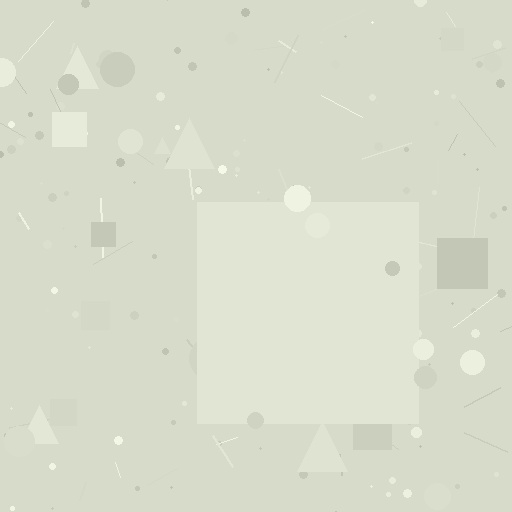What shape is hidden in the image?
A square is hidden in the image.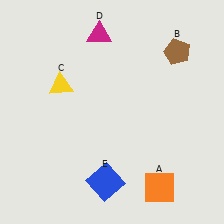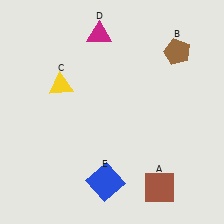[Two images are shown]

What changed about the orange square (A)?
In Image 1, A is orange. In Image 2, it changed to brown.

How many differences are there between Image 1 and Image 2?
There is 1 difference between the two images.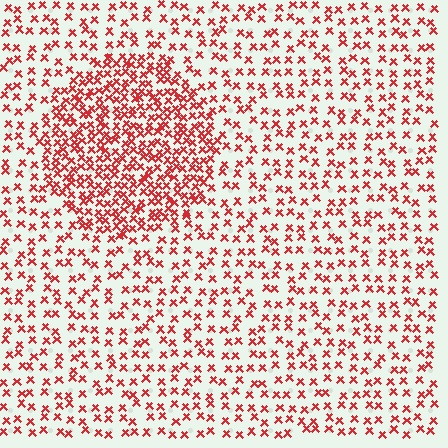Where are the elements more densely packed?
The elements are more densely packed inside the circle boundary.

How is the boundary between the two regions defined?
The boundary is defined by a change in element density (approximately 2.3x ratio). All elements are the same color, size, and shape.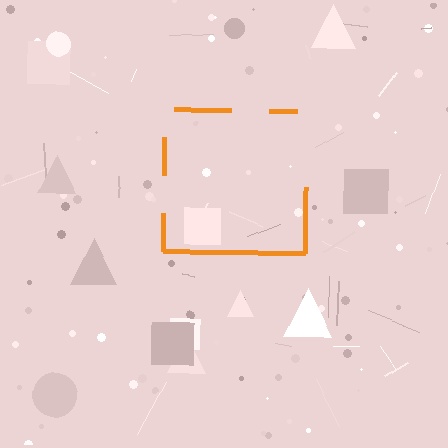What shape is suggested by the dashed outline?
The dashed outline suggests a square.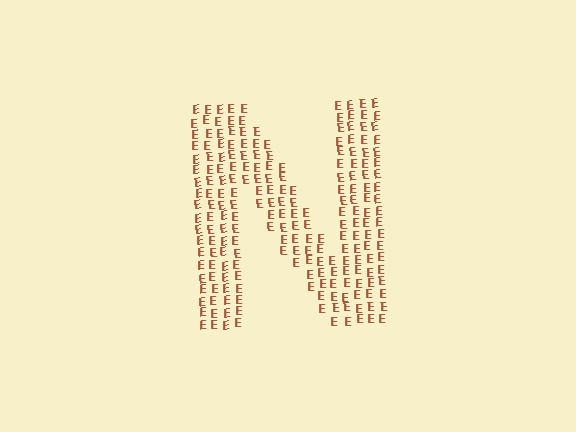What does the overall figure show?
The overall figure shows the letter N.